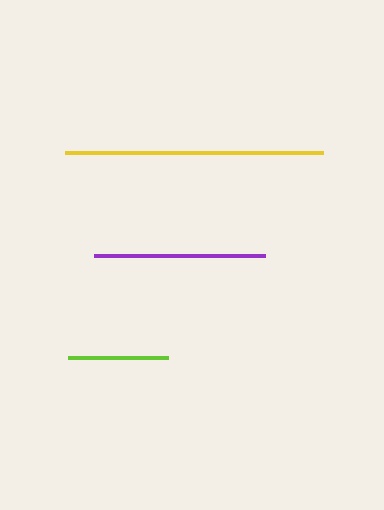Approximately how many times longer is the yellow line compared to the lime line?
The yellow line is approximately 2.6 times the length of the lime line.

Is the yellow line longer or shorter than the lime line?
The yellow line is longer than the lime line.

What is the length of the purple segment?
The purple segment is approximately 171 pixels long.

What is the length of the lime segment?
The lime segment is approximately 100 pixels long.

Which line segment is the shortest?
The lime line is the shortest at approximately 100 pixels.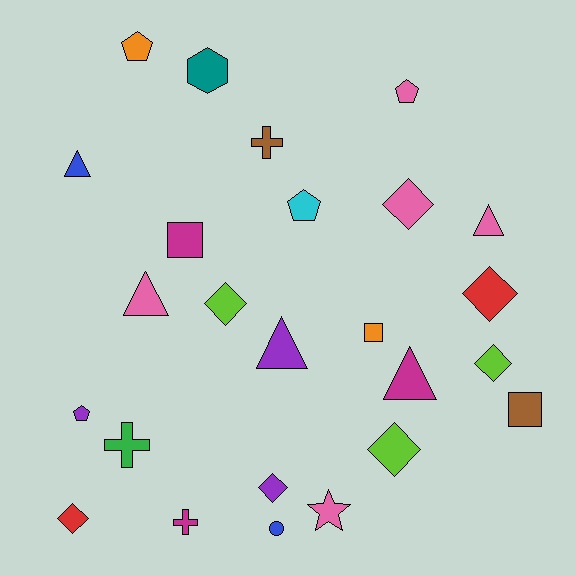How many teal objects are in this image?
There is 1 teal object.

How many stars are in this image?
There is 1 star.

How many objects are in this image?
There are 25 objects.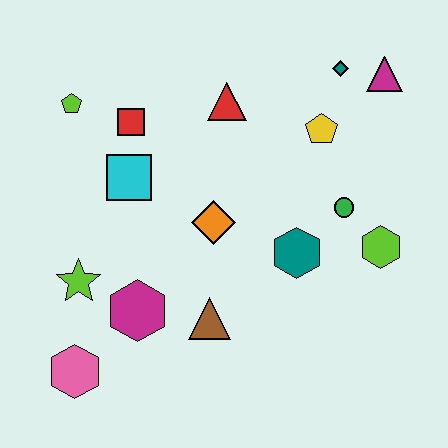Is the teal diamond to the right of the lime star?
Yes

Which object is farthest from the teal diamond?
The pink hexagon is farthest from the teal diamond.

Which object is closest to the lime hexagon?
The green circle is closest to the lime hexagon.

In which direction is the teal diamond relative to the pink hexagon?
The teal diamond is above the pink hexagon.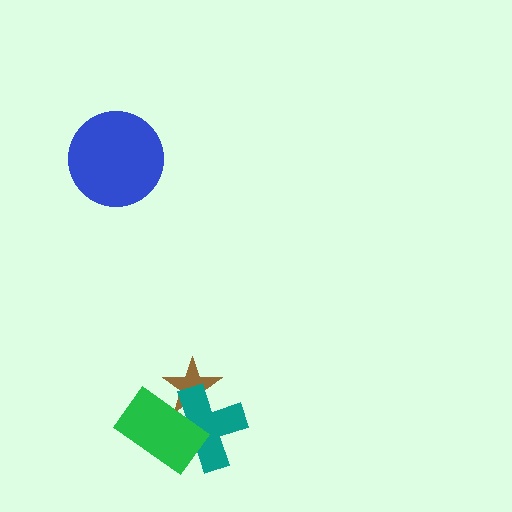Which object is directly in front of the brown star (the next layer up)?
The teal cross is directly in front of the brown star.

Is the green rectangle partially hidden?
No, no other shape covers it.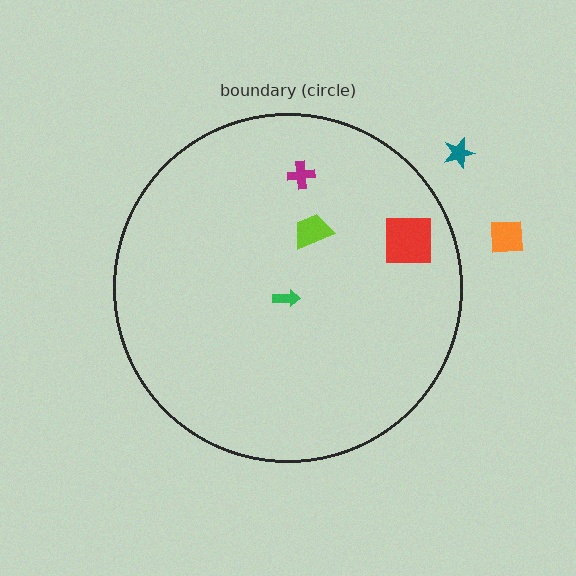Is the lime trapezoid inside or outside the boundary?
Inside.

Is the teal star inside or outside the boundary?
Outside.